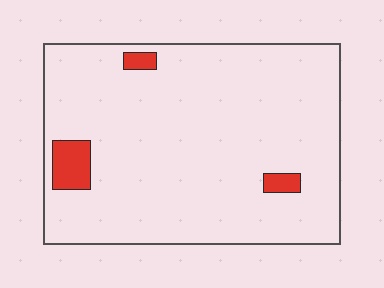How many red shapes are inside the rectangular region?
3.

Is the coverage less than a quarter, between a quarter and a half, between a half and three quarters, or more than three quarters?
Less than a quarter.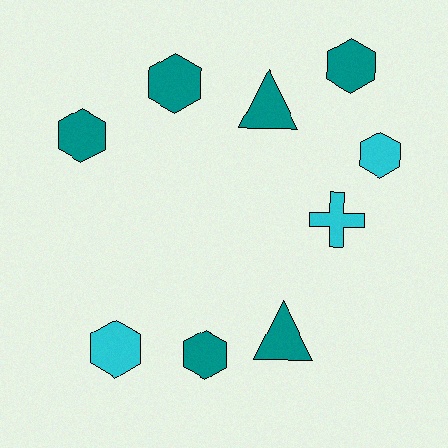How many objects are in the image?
There are 9 objects.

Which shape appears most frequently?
Hexagon, with 6 objects.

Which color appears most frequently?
Teal, with 6 objects.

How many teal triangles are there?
There are 2 teal triangles.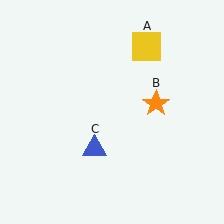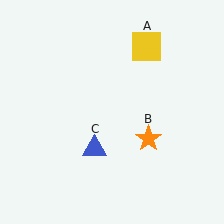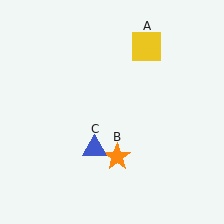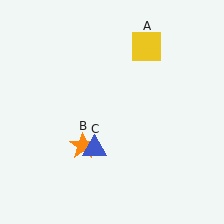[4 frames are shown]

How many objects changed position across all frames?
1 object changed position: orange star (object B).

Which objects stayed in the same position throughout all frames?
Yellow square (object A) and blue triangle (object C) remained stationary.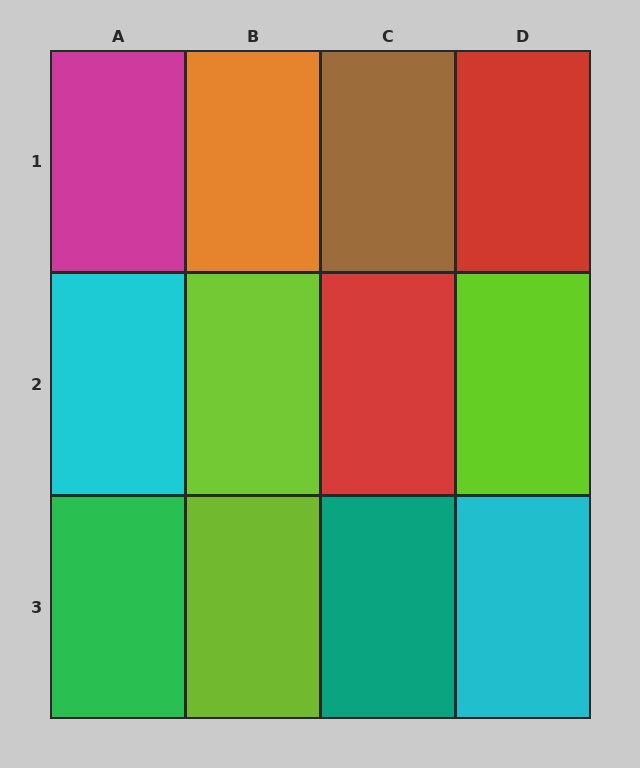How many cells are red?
2 cells are red.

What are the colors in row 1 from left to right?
Magenta, orange, brown, red.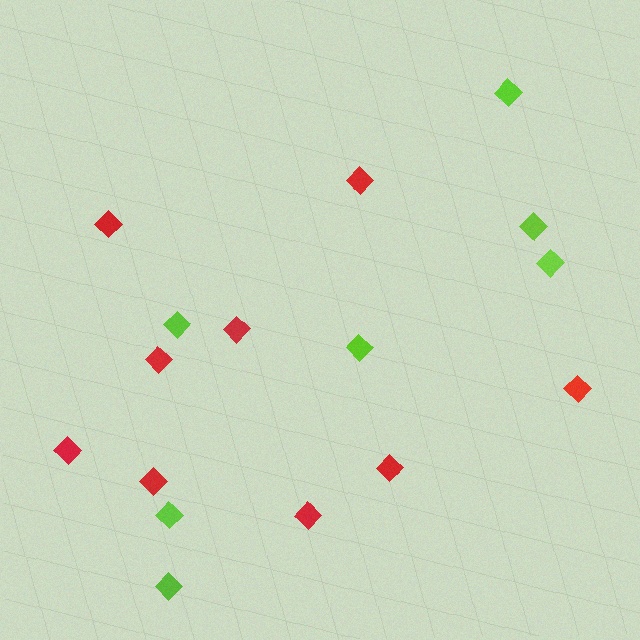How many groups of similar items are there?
There are 2 groups: one group of red diamonds (9) and one group of lime diamonds (7).